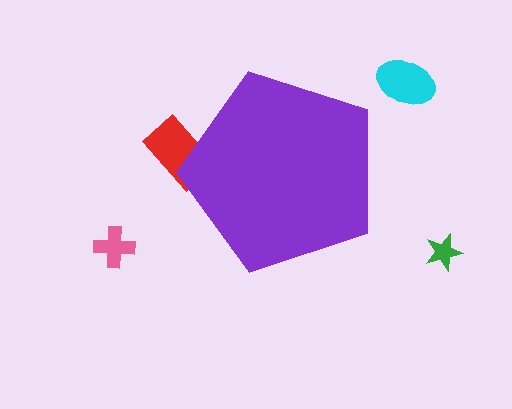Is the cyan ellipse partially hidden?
No, the cyan ellipse is fully visible.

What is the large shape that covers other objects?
A purple pentagon.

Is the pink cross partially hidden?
No, the pink cross is fully visible.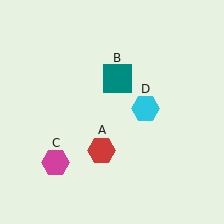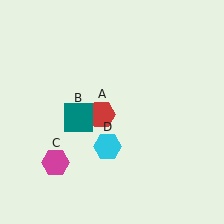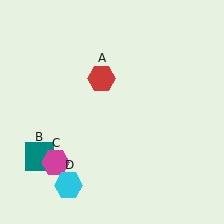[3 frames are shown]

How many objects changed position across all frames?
3 objects changed position: red hexagon (object A), teal square (object B), cyan hexagon (object D).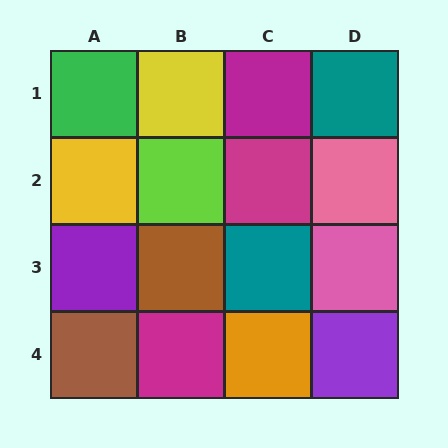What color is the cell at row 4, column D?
Purple.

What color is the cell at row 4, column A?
Brown.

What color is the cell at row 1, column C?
Magenta.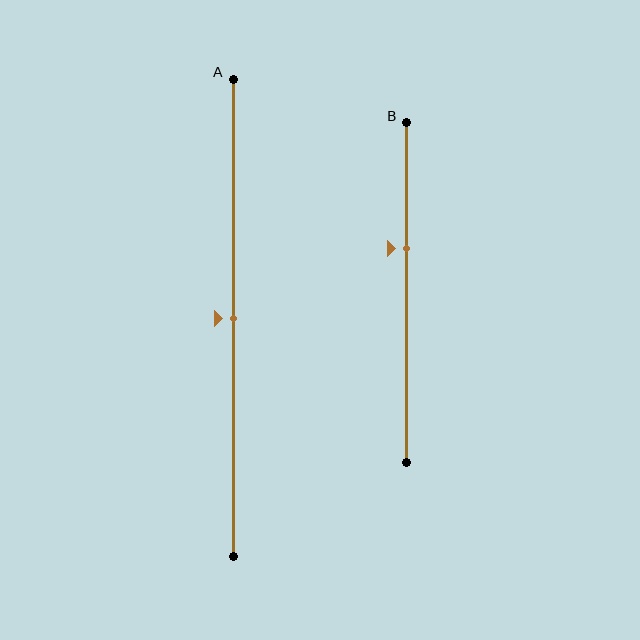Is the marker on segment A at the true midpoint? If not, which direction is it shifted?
Yes, the marker on segment A is at the true midpoint.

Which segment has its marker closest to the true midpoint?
Segment A has its marker closest to the true midpoint.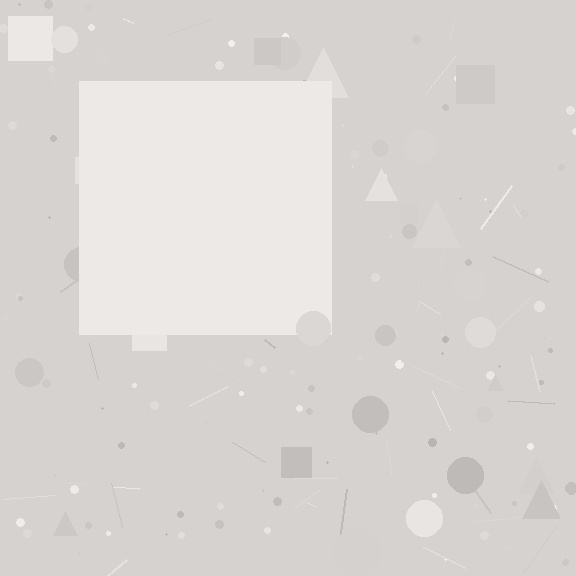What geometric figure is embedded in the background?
A square is embedded in the background.